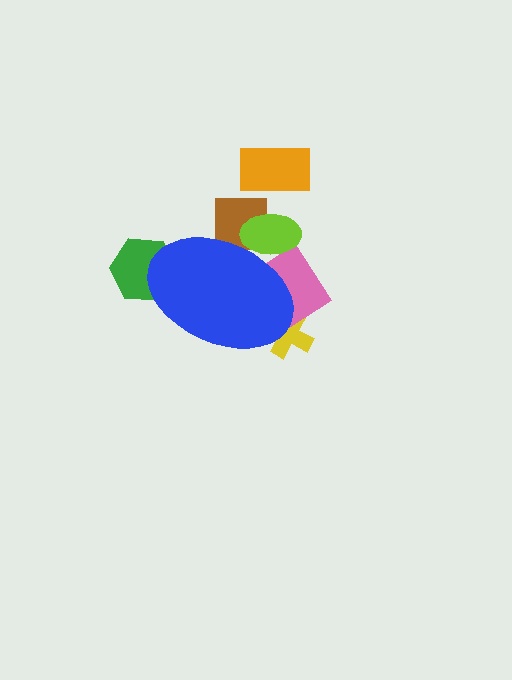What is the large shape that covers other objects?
A blue ellipse.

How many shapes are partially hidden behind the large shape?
5 shapes are partially hidden.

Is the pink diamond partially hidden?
Yes, the pink diamond is partially hidden behind the blue ellipse.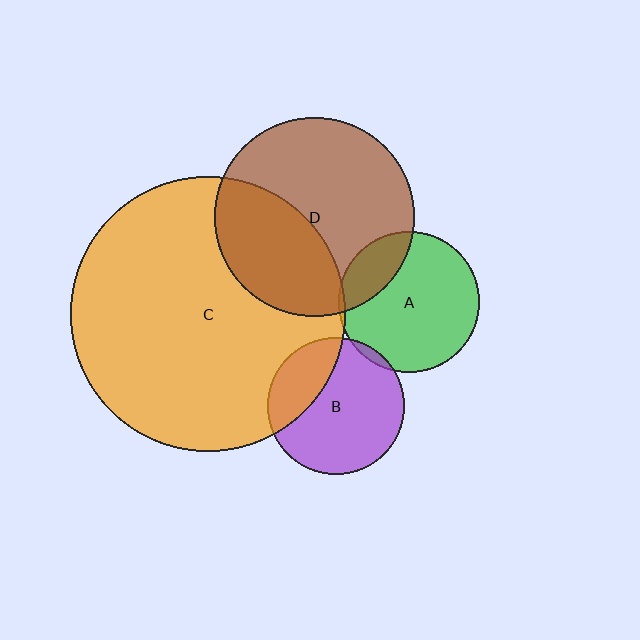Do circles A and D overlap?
Yes.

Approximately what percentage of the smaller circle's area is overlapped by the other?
Approximately 20%.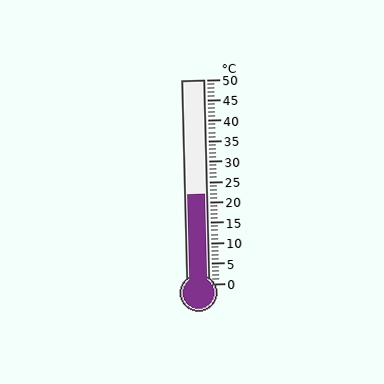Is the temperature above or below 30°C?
The temperature is below 30°C.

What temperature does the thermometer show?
The thermometer shows approximately 22°C.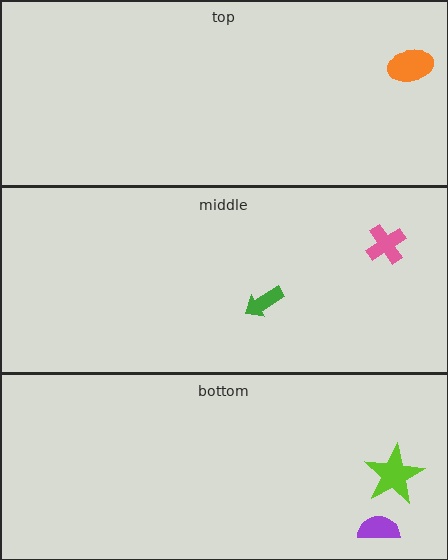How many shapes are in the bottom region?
2.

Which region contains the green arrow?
The middle region.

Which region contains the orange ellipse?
The top region.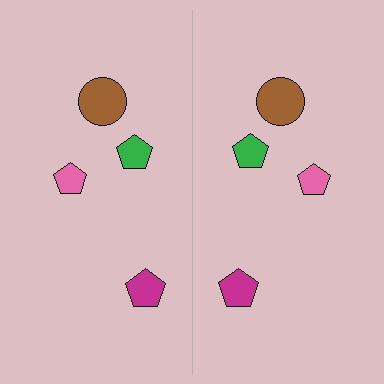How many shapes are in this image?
There are 8 shapes in this image.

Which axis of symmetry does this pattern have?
The pattern has a vertical axis of symmetry running through the center of the image.